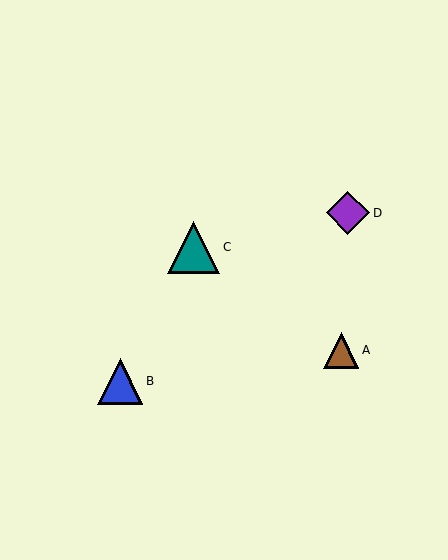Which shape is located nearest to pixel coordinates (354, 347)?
The brown triangle (labeled A) at (341, 350) is nearest to that location.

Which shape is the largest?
The teal triangle (labeled C) is the largest.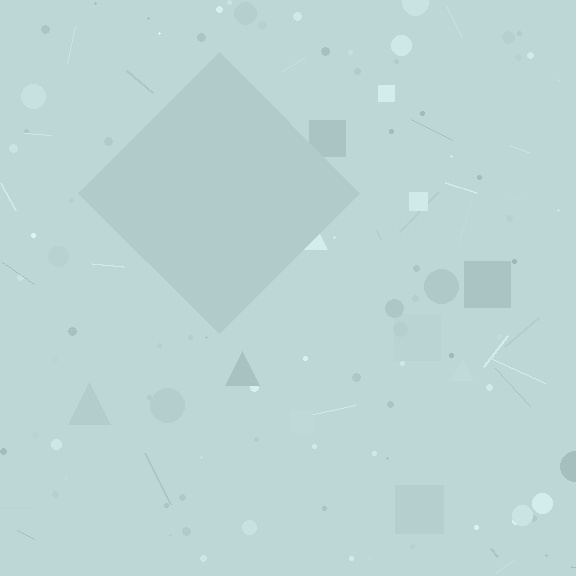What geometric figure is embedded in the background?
A diamond is embedded in the background.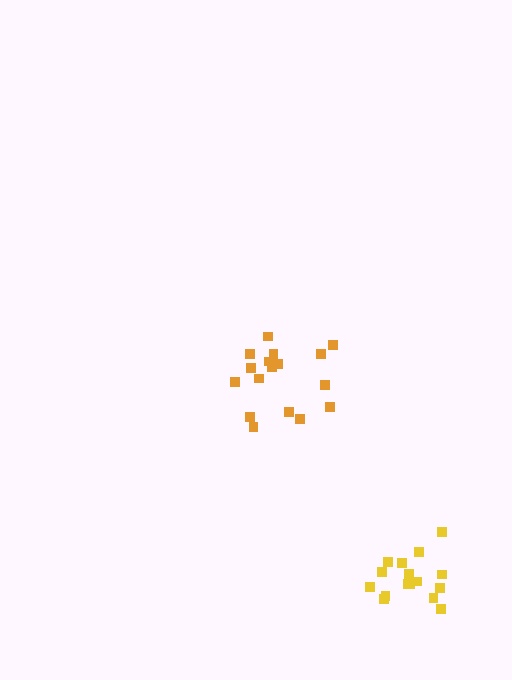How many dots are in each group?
Group 1: 16 dots, Group 2: 17 dots (33 total).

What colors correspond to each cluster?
The clusters are colored: yellow, orange.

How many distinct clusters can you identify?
There are 2 distinct clusters.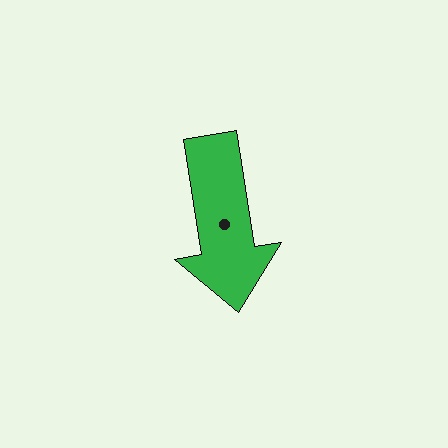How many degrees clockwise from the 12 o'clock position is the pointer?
Approximately 171 degrees.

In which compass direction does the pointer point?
South.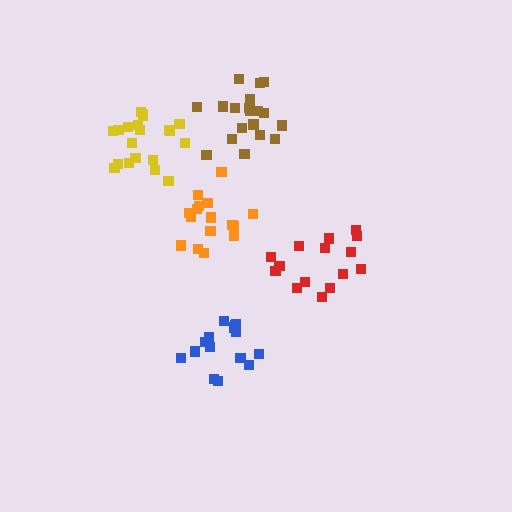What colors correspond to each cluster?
The clusters are colored: orange, brown, red, blue, yellow.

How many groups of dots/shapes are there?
There are 5 groups.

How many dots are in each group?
Group 1: 16 dots, Group 2: 20 dots, Group 3: 16 dots, Group 4: 16 dots, Group 5: 20 dots (88 total).